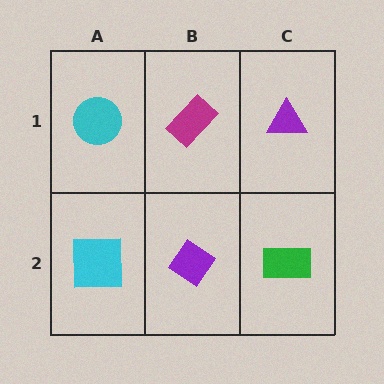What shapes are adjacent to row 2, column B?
A magenta rectangle (row 1, column B), a cyan square (row 2, column A), a green rectangle (row 2, column C).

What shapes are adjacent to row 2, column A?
A cyan circle (row 1, column A), a purple diamond (row 2, column B).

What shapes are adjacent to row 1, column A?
A cyan square (row 2, column A), a magenta rectangle (row 1, column B).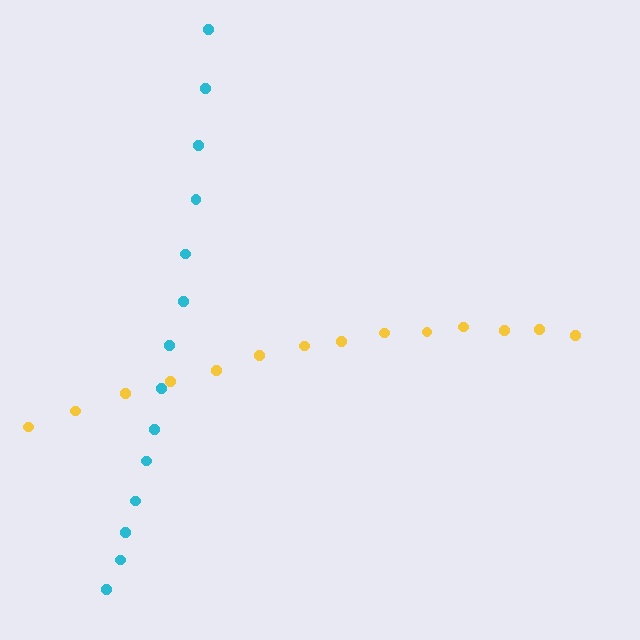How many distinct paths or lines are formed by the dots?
There are 2 distinct paths.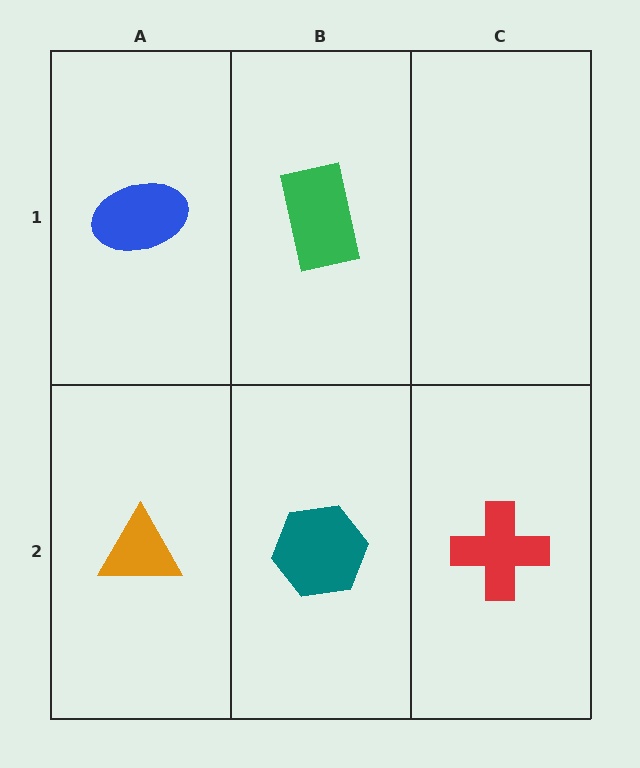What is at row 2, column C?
A red cross.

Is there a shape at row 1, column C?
No, that cell is empty.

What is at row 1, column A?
A blue ellipse.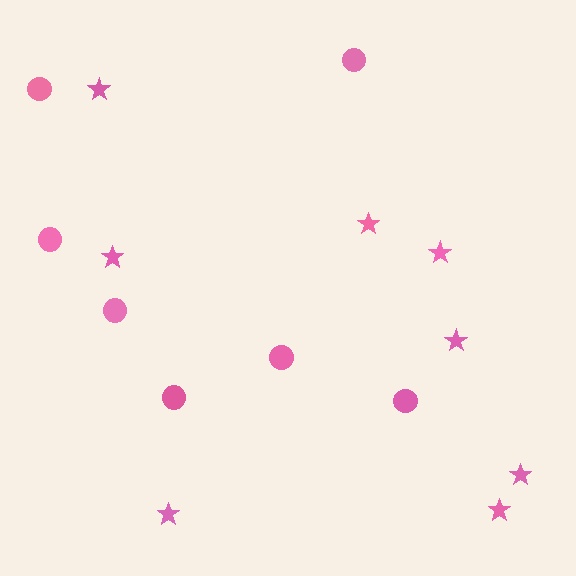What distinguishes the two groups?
There are 2 groups: one group of circles (7) and one group of stars (8).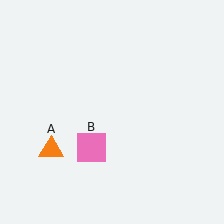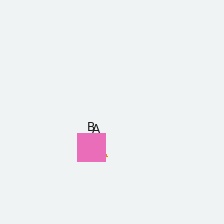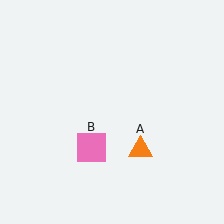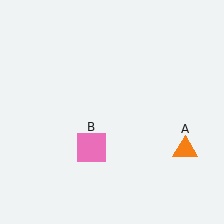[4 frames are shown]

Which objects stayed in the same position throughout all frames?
Pink square (object B) remained stationary.